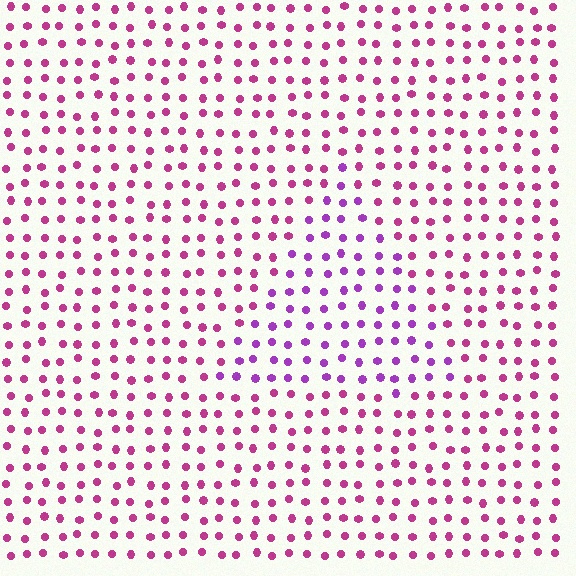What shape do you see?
I see a triangle.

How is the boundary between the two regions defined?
The boundary is defined purely by a slight shift in hue (about 33 degrees). Spacing, size, and orientation are identical on both sides.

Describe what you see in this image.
The image is filled with small magenta elements in a uniform arrangement. A triangle-shaped region is visible where the elements are tinted to a slightly different hue, forming a subtle color boundary.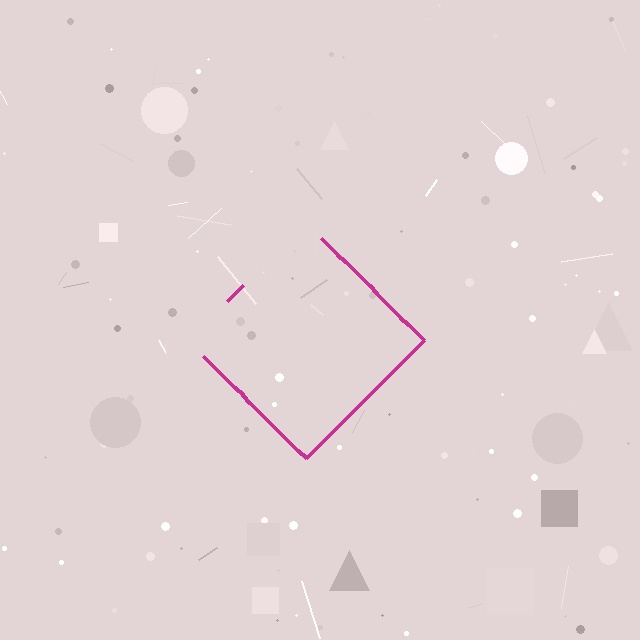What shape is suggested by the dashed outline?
The dashed outline suggests a diamond.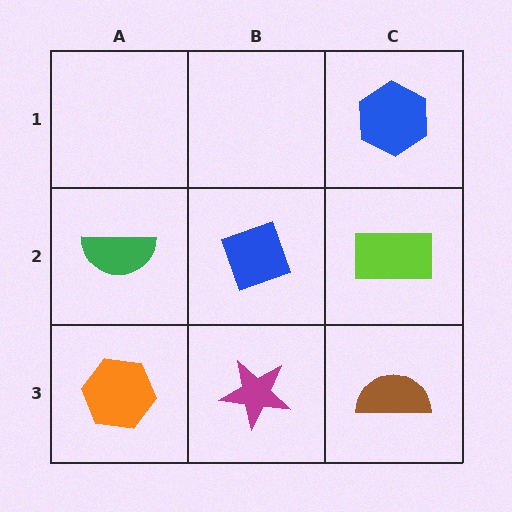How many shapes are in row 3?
3 shapes.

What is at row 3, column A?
An orange hexagon.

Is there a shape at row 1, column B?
No, that cell is empty.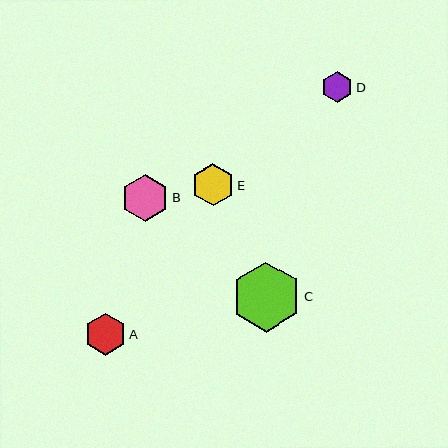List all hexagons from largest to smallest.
From largest to smallest: C, B, E, A, D.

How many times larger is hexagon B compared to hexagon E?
Hexagon B is approximately 1.1 times the size of hexagon E.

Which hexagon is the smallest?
Hexagon D is the smallest with a size of approximately 31 pixels.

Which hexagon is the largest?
Hexagon C is the largest with a size of approximately 70 pixels.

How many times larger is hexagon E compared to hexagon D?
Hexagon E is approximately 1.4 times the size of hexagon D.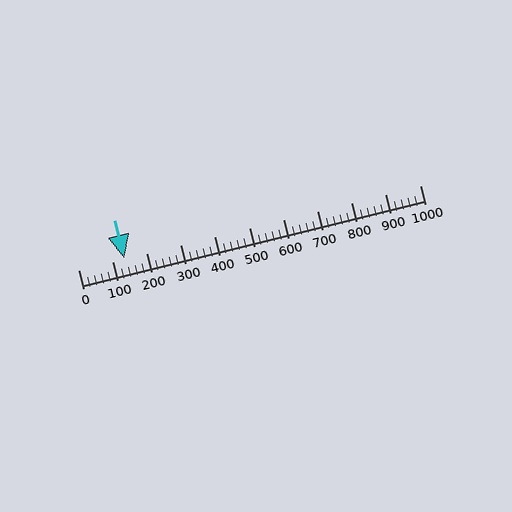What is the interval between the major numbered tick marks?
The major tick marks are spaced 100 units apart.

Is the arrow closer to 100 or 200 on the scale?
The arrow is closer to 100.